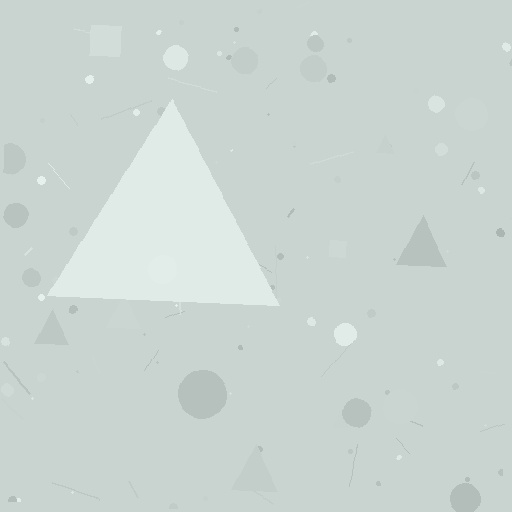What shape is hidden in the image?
A triangle is hidden in the image.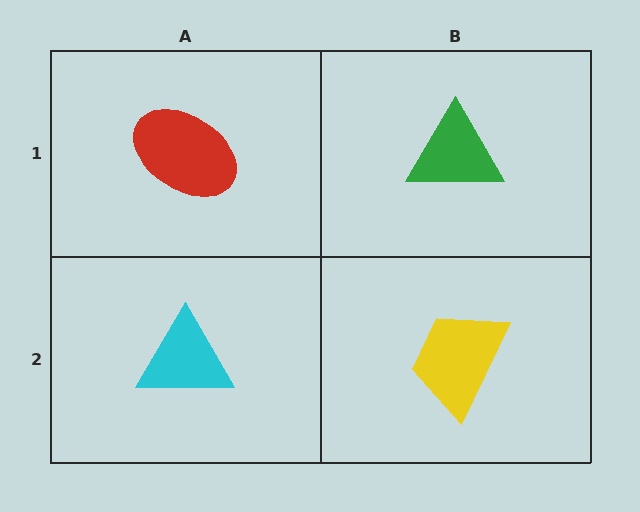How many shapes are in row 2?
2 shapes.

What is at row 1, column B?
A green triangle.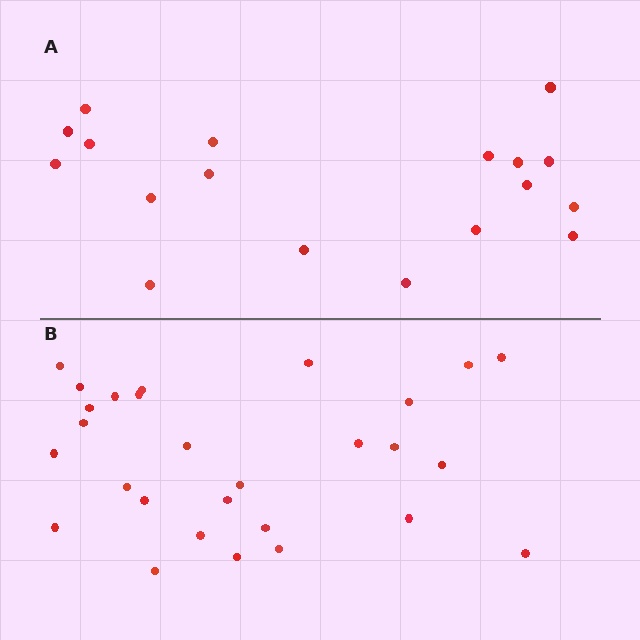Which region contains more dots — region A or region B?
Region B (the bottom region) has more dots.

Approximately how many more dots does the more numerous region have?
Region B has roughly 10 or so more dots than region A.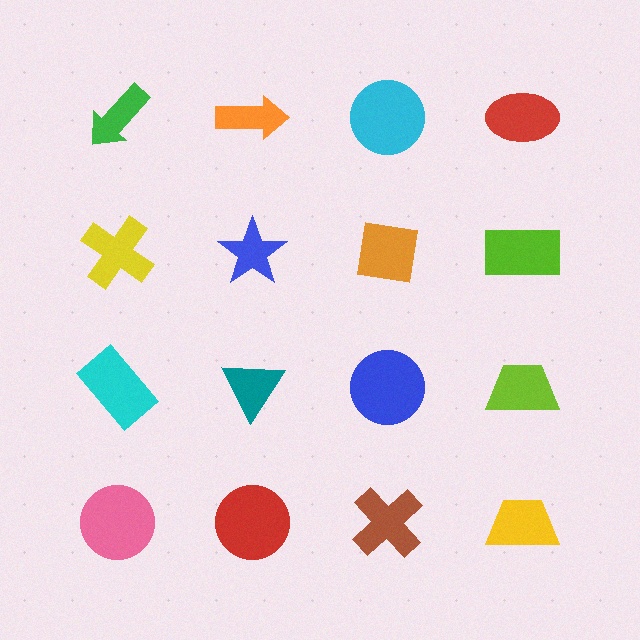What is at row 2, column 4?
A lime rectangle.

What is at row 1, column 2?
An orange arrow.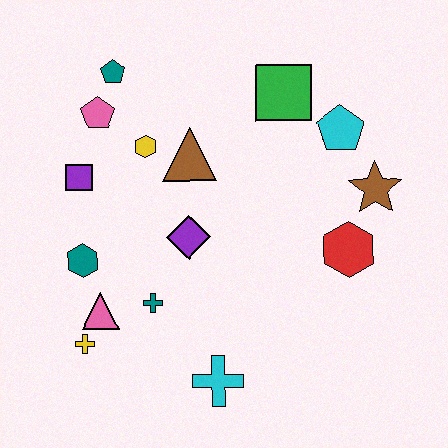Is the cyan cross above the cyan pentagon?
No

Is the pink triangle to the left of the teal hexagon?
No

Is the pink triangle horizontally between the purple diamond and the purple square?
Yes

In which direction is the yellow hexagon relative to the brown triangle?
The yellow hexagon is to the left of the brown triangle.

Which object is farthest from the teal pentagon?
The cyan cross is farthest from the teal pentagon.